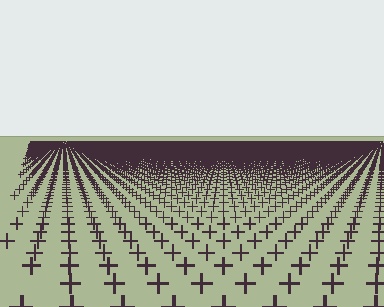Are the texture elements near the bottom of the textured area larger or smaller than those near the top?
Larger. Near the bottom, elements are closer to the viewer and appear at a bigger on-screen size.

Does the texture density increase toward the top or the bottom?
Density increases toward the top.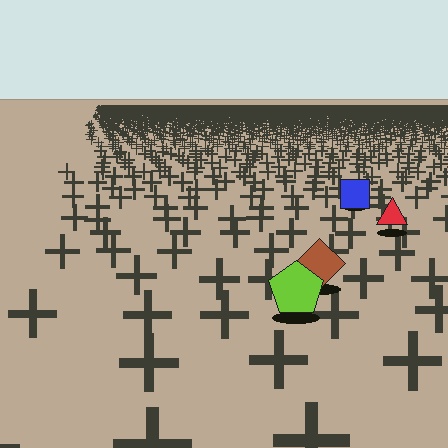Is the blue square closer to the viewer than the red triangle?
No. The red triangle is closer — you can tell from the texture gradient: the ground texture is coarser near it.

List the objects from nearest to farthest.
From nearest to farthest: the lime pentagon, the brown diamond, the red triangle, the blue square.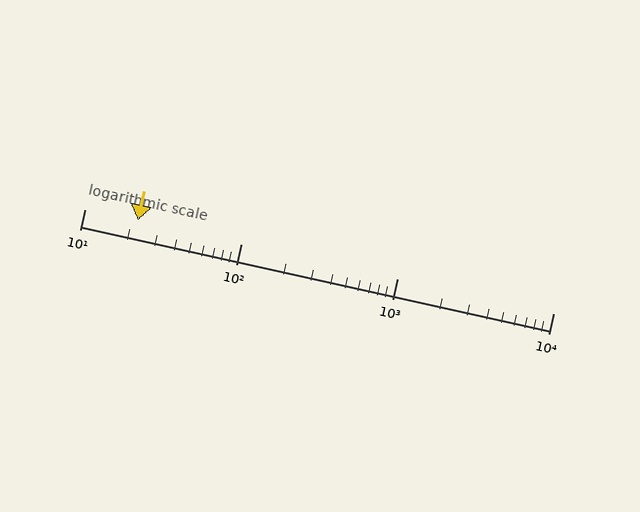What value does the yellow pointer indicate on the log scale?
The pointer indicates approximately 22.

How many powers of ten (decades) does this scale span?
The scale spans 3 decades, from 10 to 10000.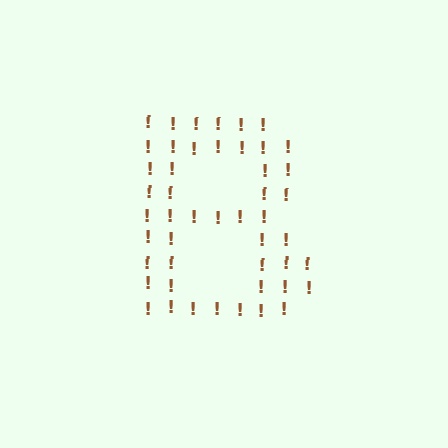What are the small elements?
The small elements are exclamation marks.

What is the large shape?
The large shape is the letter B.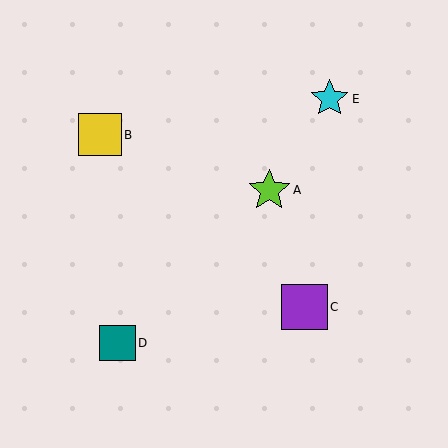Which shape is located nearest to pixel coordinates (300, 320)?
The purple square (labeled C) at (304, 307) is nearest to that location.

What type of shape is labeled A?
Shape A is a lime star.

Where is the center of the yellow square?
The center of the yellow square is at (100, 135).